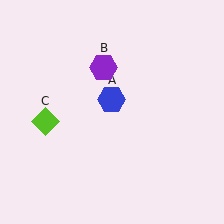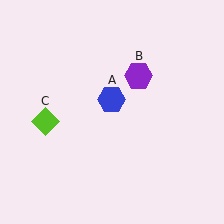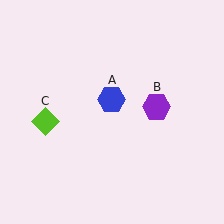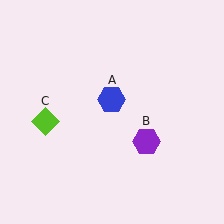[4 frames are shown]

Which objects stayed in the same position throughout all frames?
Blue hexagon (object A) and lime diamond (object C) remained stationary.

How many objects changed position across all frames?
1 object changed position: purple hexagon (object B).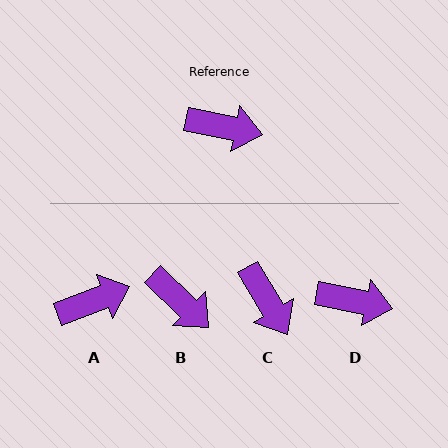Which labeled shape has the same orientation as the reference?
D.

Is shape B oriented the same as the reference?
No, it is off by about 33 degrees.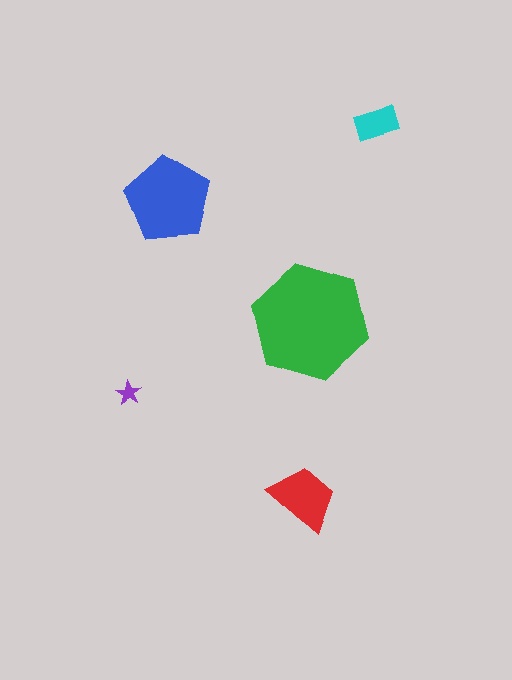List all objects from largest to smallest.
The green hexagon, the blue pentagon, the red trapezoid, the cyan rectangle, the purple star.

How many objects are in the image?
There are 5 objects in the image.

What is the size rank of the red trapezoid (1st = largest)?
3rd.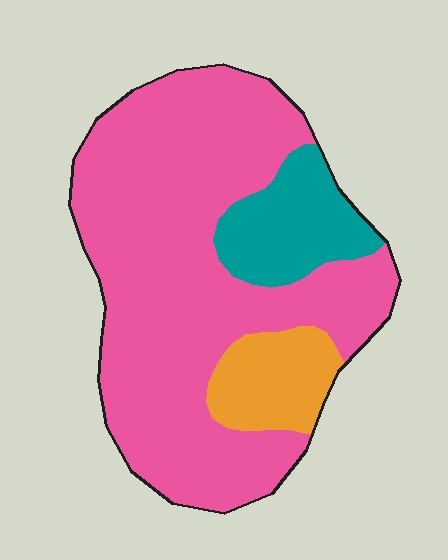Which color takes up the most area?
Pink, at roughly 75%.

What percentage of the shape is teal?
Teal covers 14% of the shape.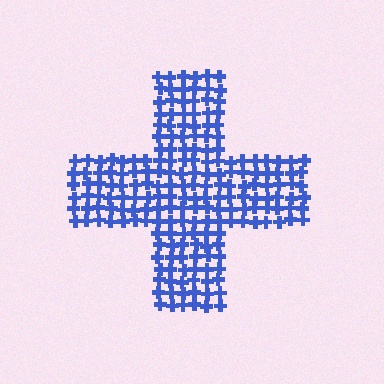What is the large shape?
The large shape is a cross.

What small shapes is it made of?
It is made of small crosses.